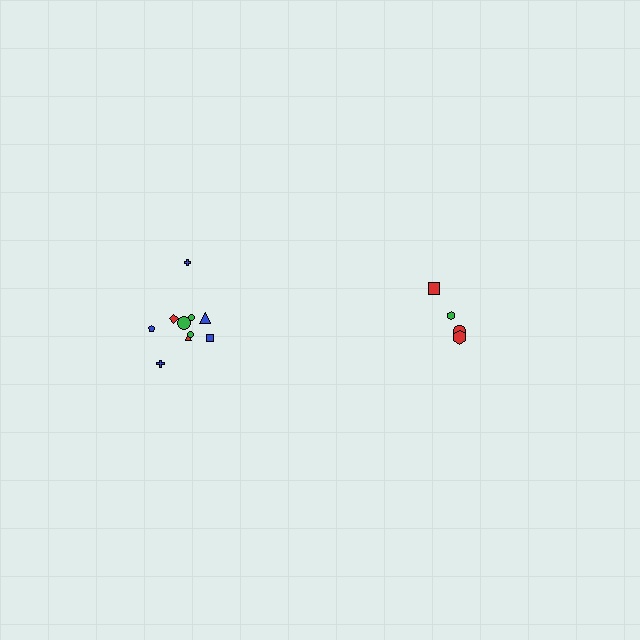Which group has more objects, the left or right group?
The left group.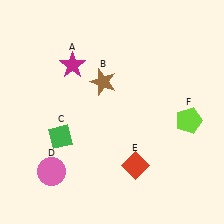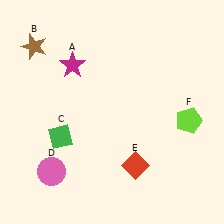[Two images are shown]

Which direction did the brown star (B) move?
The brown star (B) moved left.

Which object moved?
The brown star (B) moved left.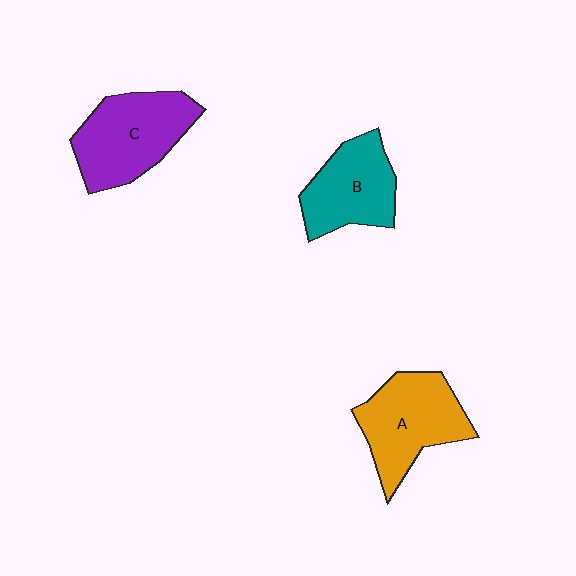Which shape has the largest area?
Shape C (purple).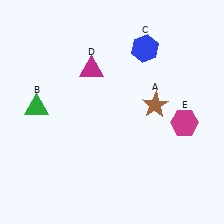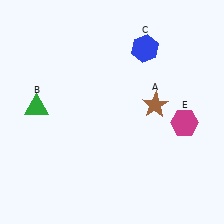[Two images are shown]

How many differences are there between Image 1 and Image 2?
There is 1 difference between the two images.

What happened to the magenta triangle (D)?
The magenta triangle (D) was removed in Image 2. It was in the top-left area of Image 1.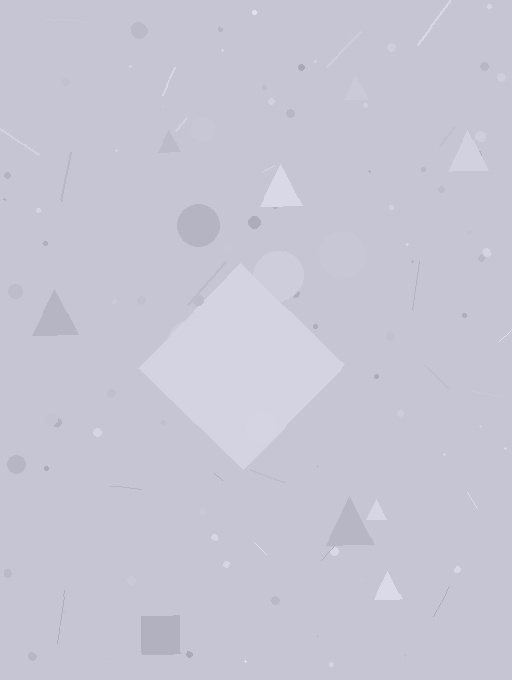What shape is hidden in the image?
A diamond is hidden in the image.